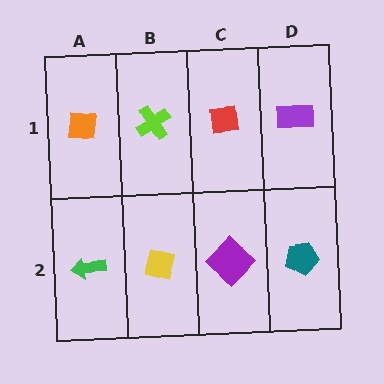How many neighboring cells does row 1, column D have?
2.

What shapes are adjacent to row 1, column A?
A green arrow (row 2, column A), a lime cross (row 1, column B).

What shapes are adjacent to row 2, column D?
A purple rectangle (row 1, column D), a purple diamond (row 2, column C).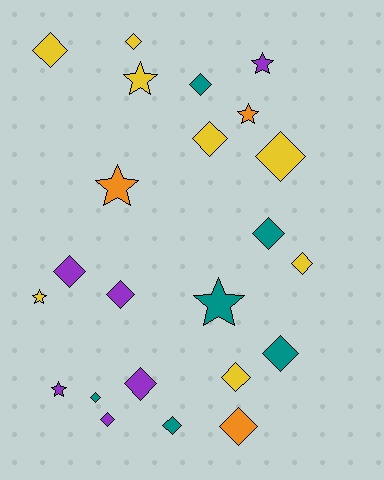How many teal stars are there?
There is 1 teal star.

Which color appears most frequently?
Yellow, with 8 objects.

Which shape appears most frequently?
Diamond, with 16 objects.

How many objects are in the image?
There are 23 objects.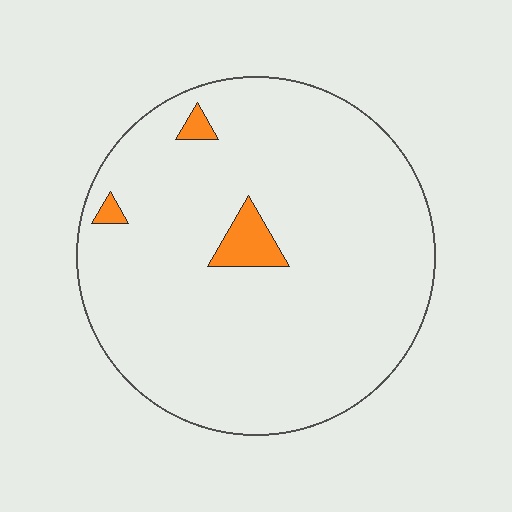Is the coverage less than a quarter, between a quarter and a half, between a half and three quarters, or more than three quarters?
Less than a quarter.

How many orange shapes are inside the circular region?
3.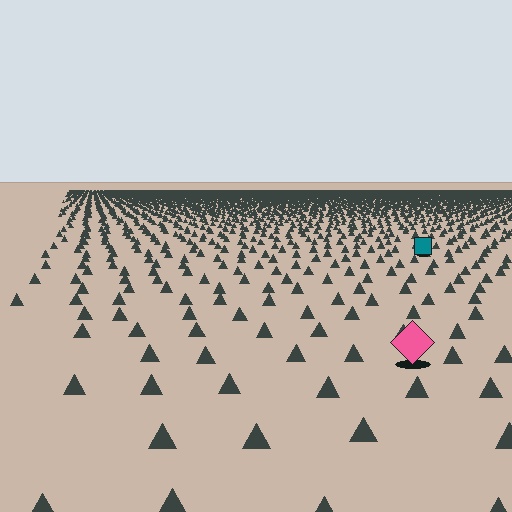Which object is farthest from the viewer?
The teal square is farthest from the viewer. It appears smaller and the ground texture around it is denser.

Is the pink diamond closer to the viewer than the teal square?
Yes. The pink diamond is closer — you can tell from the texture gradient: the ground texture is coarser near it.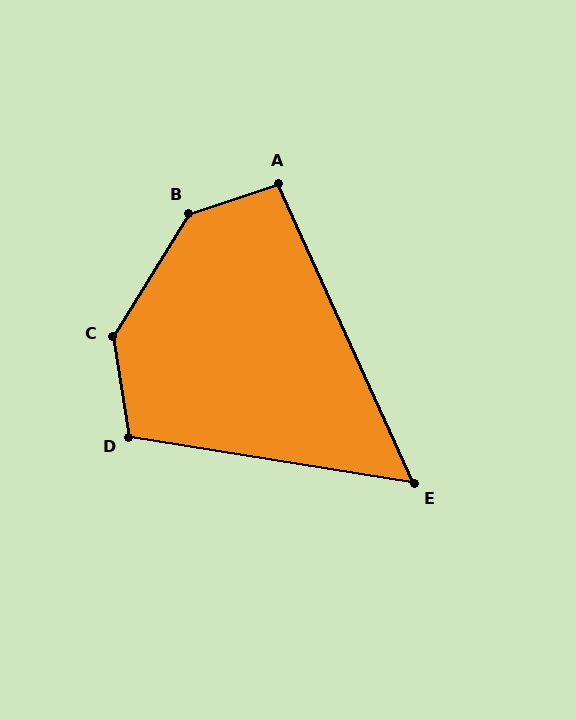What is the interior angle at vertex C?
Approximately 139 degrees (obtuse).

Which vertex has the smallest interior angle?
E, at approximately 56 degrees.